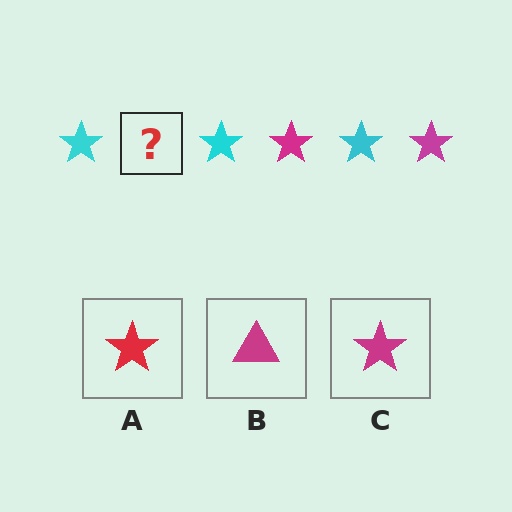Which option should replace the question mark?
Option C.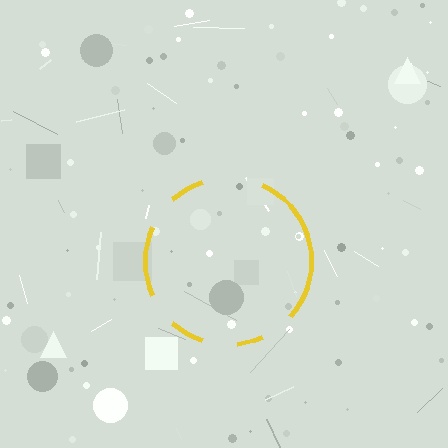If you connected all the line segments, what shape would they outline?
They would outline a circle.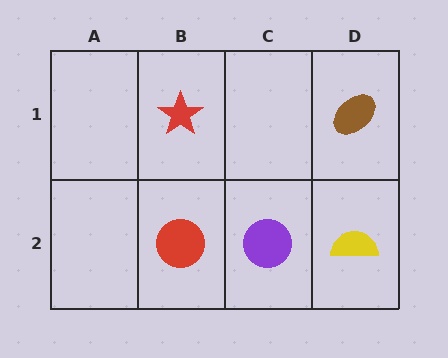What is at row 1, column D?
A brown ellipse.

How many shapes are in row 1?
2 shapes.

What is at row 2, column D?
A yellow semicircle.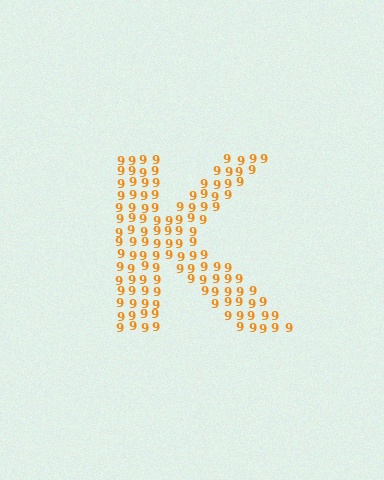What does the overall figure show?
The overall figure shows the letter K.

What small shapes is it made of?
It is made of small digit 9's.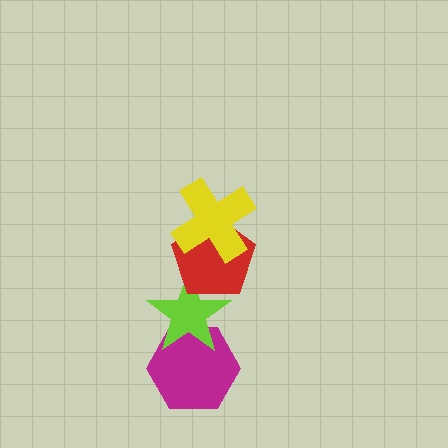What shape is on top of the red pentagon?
The yellow cross is on top of the red pentagon.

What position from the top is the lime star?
The lime star is 3rd from the top.